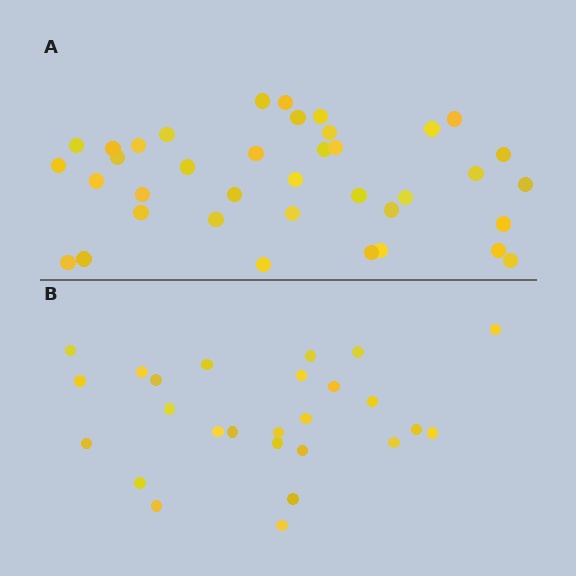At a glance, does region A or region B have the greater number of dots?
Region A (the top region) has more dots.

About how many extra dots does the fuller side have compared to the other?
Region A has roughly 12 or so more dots than region B.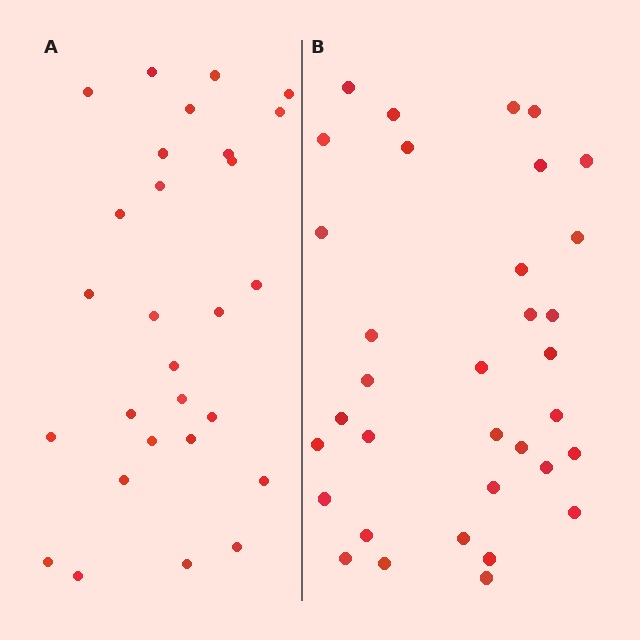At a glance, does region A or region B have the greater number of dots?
Region B (the right region) has more dots.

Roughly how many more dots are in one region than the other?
Region B has about 6 more dots than region A.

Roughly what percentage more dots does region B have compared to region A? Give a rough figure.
About 20% more.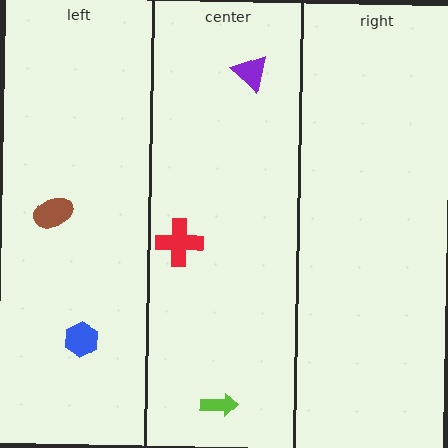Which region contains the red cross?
The center region.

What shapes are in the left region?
The brown ellipse, the blue hexagon.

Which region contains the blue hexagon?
The left region.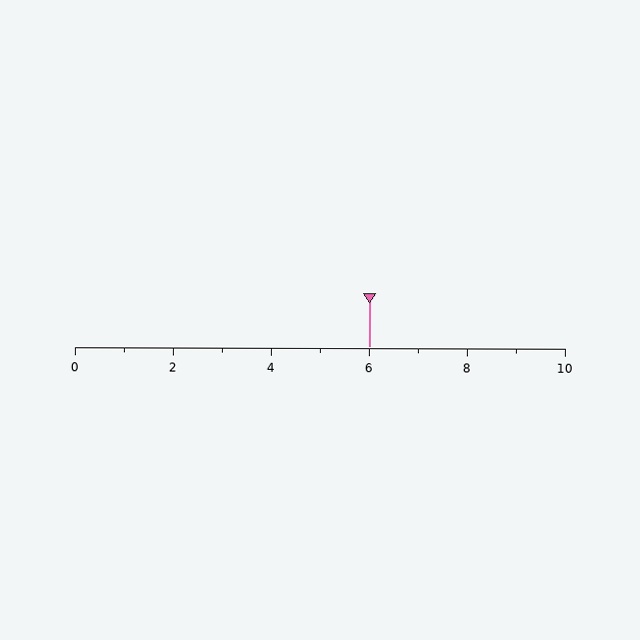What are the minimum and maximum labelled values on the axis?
The axis runs from 0 to 10.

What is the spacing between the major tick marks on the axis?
The major ticks are spaced 2 apart.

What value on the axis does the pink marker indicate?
The marker indicates approximately 6.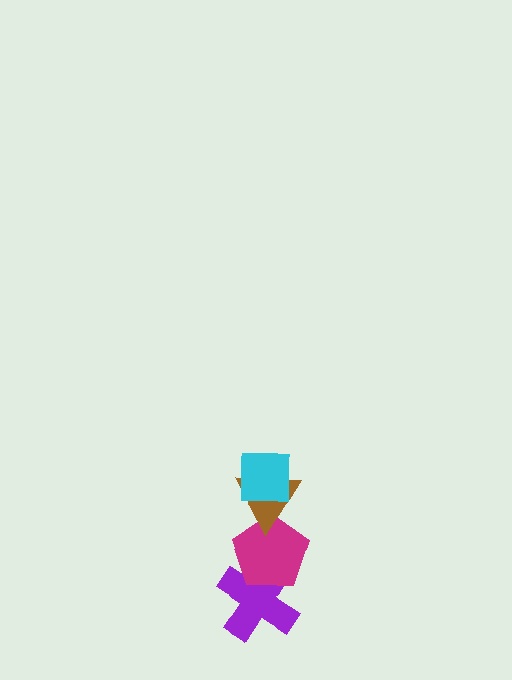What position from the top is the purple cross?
The purple cross is 4th from the top.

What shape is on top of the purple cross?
The magenta pentagon is on top of the purple cross.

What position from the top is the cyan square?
The cyan square is 1st from the top.